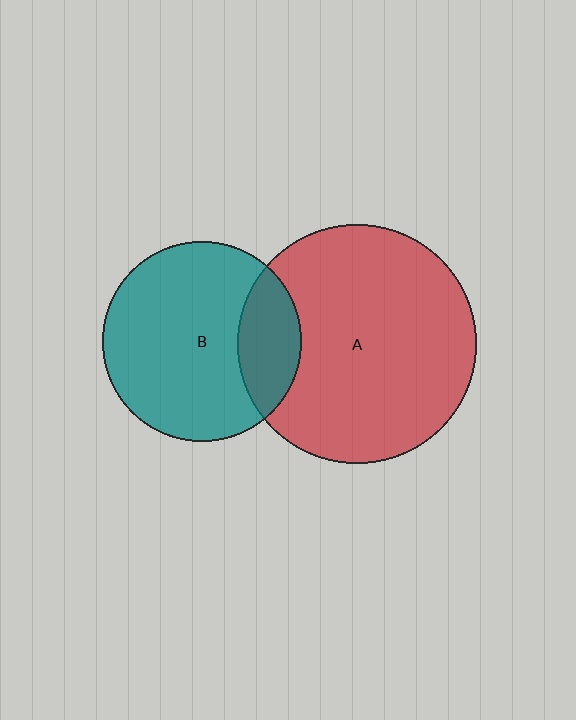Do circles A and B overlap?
Yes.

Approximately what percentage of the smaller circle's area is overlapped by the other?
Approximately 20%.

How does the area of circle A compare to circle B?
Approximately 1.5 times.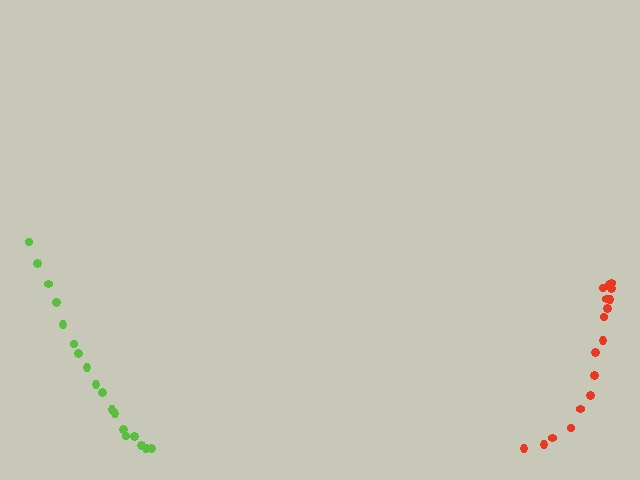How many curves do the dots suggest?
There are 2 distinct paths.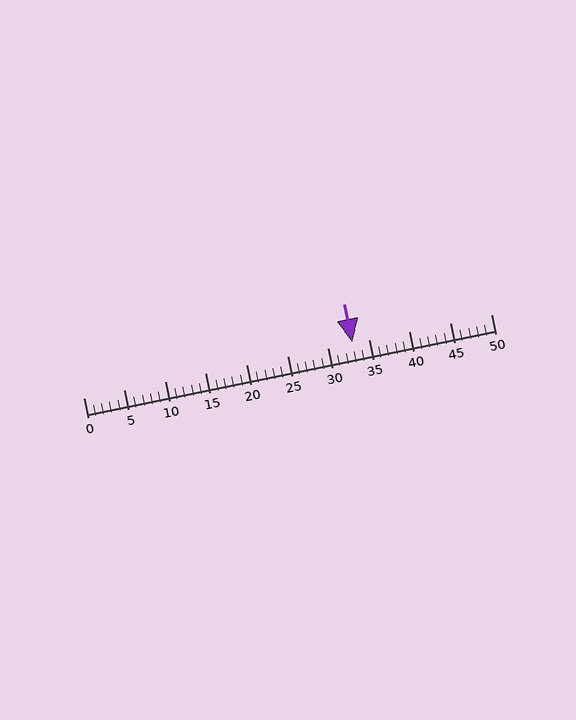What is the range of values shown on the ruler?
The ruler shows values from 0 to 50.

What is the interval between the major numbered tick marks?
The major tick marks are spaced 5 units apart.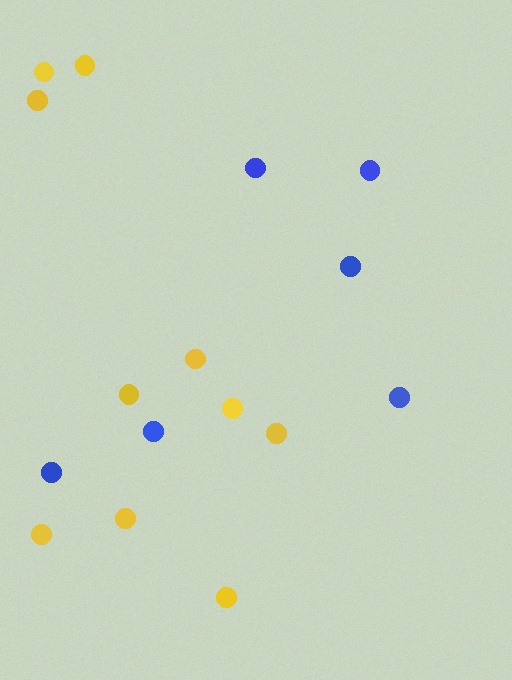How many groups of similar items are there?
There are 2 groups: one group of yellow circles (10) and one group of blue circles (6).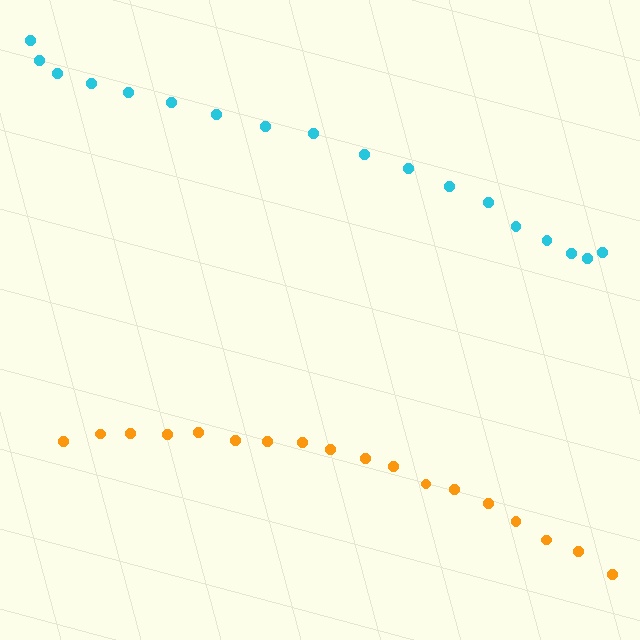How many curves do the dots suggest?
There are 2 distinct paths.